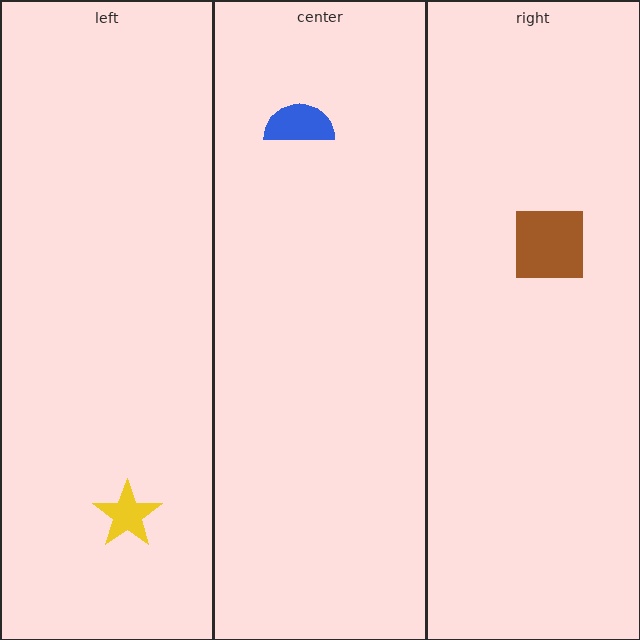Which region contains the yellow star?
The left region.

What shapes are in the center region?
The blue semicircle.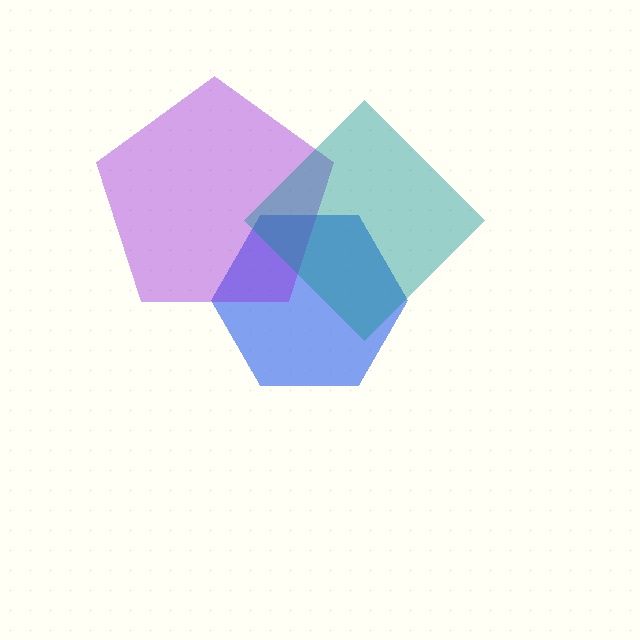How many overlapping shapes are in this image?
There are 3 overlapping shapes in the image.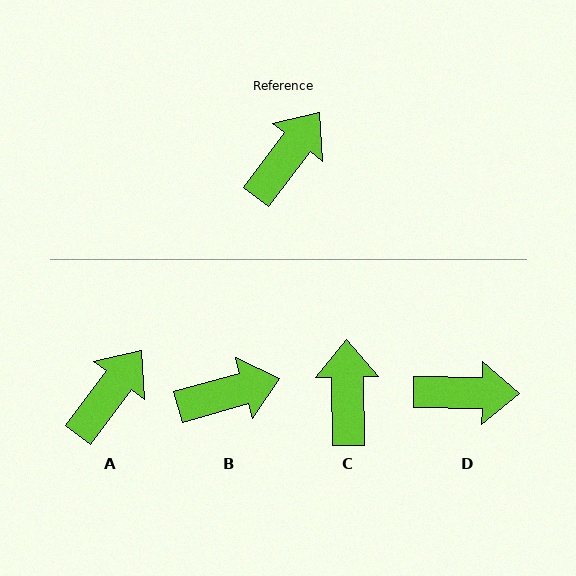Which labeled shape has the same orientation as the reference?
A.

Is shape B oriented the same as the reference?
No, it is off by about 37 degrees.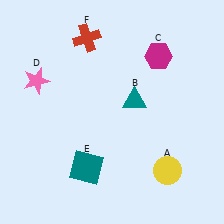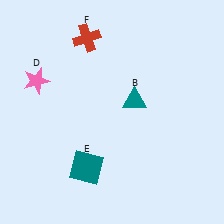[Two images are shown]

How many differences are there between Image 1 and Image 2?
There are 2 differences between the two images.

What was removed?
The magenta hexagon (C), the yellow circle (A) were removed in Image 2.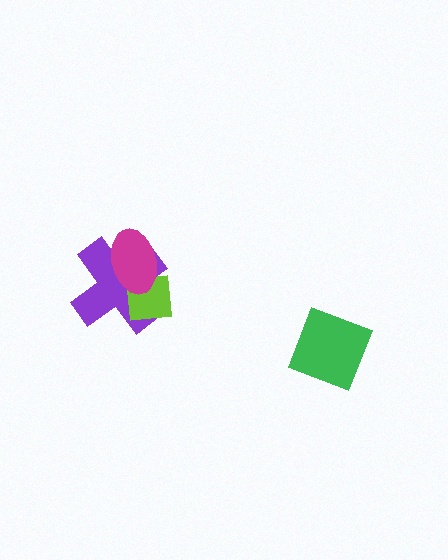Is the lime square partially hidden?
Yes, it is partially covered by another shape.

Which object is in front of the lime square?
The magenta ellipse is in front of the lime square.